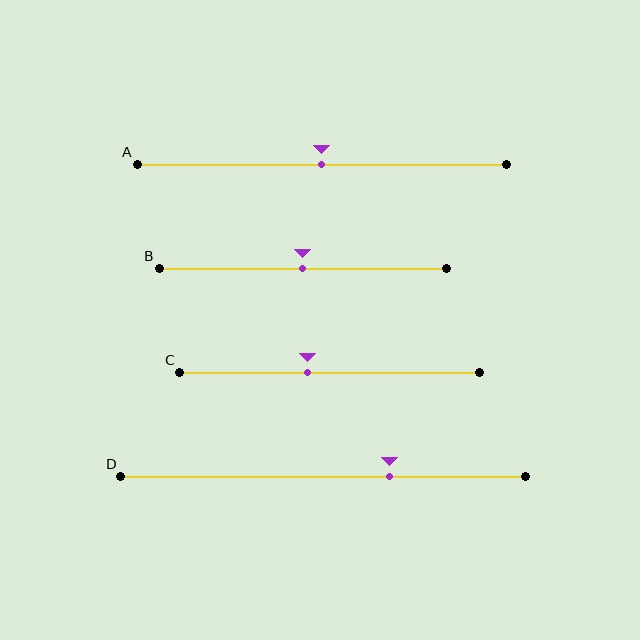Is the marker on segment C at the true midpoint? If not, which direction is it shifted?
No, the marker on segment C is shifted to the left by about 7% of the segment length.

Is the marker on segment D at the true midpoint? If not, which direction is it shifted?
No, the marker on segment D is shifted to the right by about 16% of the segment length.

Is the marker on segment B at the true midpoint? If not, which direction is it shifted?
Yes, the marker on segment B is at the true midpoint.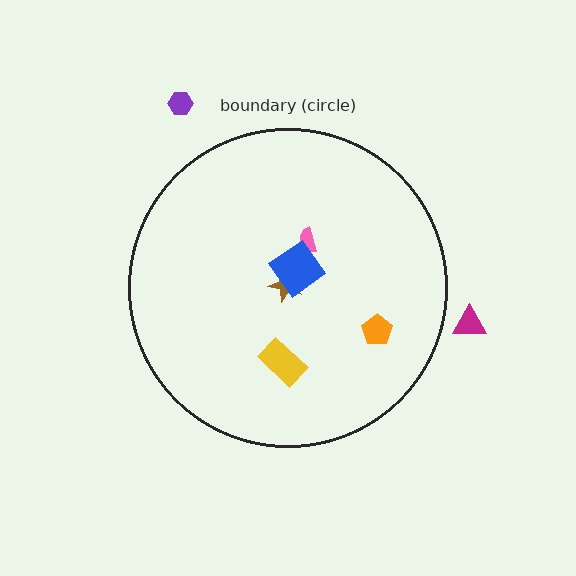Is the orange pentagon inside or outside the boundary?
Inside.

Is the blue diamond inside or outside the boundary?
Inside.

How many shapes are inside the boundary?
5 inside, 2 outside.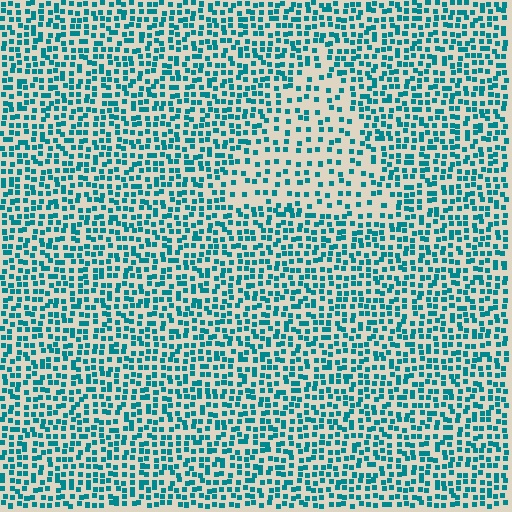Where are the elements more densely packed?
The elements are more densely packed outside the triangle boundary.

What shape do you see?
I see a triangle.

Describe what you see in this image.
The image contains small teal elements arranged at two different densities. A triangle-shaped region is visible where the elements are less densely packed than the surrounding area.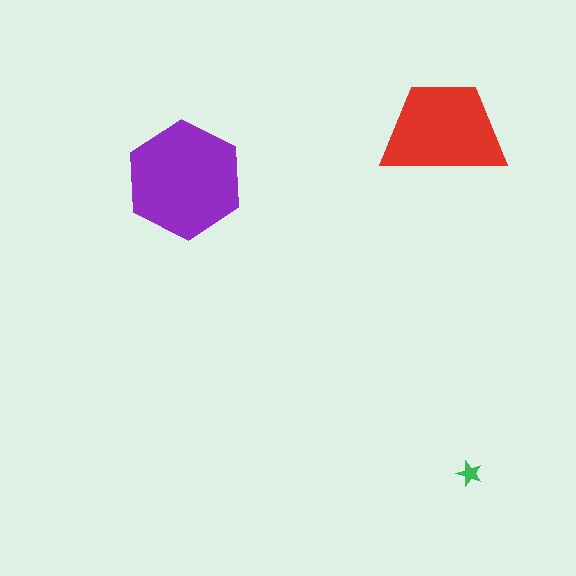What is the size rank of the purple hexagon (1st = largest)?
1st.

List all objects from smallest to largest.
The green star, the red trapezoid, the purple hexagon.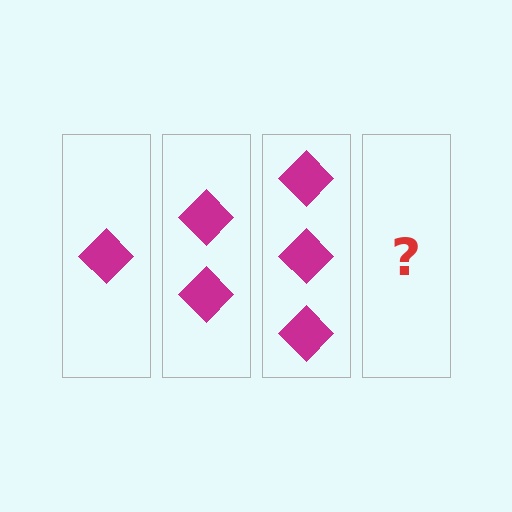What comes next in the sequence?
The next element should be 4 diamonds.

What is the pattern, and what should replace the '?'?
The pattern is that each step adds one more diamond. The '?' should be 4 diamonds.